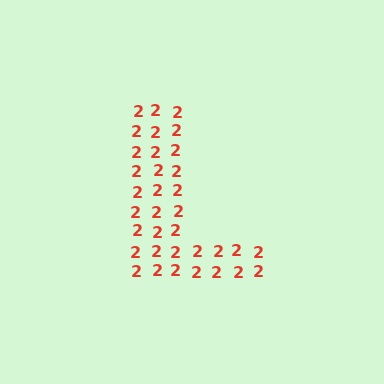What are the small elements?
The small elements are digit 2's.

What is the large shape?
The large shape is the letter L.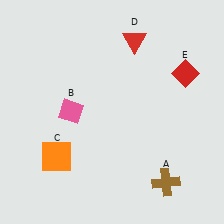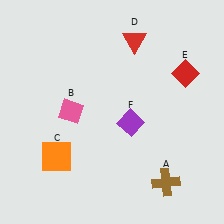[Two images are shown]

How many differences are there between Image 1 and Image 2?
There is 1 difference between the two images.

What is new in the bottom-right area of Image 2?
A purple diamond (F) was added in the bottom-right area of Image 2.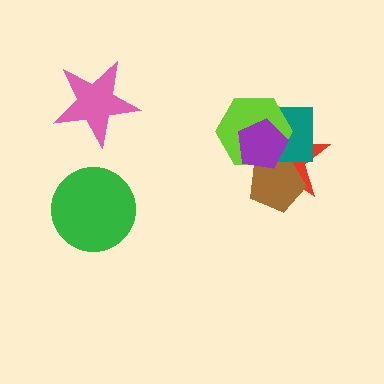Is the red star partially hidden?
Yes, it is partially covered by another shape.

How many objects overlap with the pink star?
0 objects overlap with the pink star.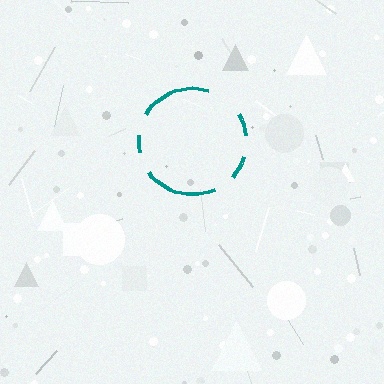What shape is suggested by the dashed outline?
The dashed outline suggests a circle.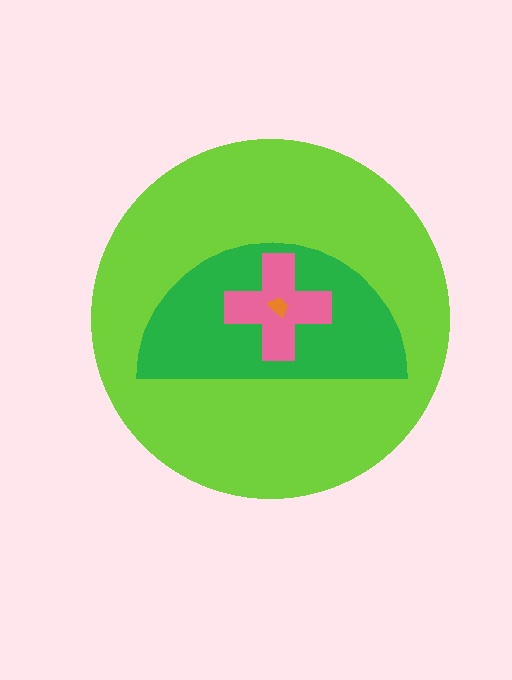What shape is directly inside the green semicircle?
The pink cross.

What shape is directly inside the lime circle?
The green semicircle.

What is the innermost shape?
The orange trapezoid.